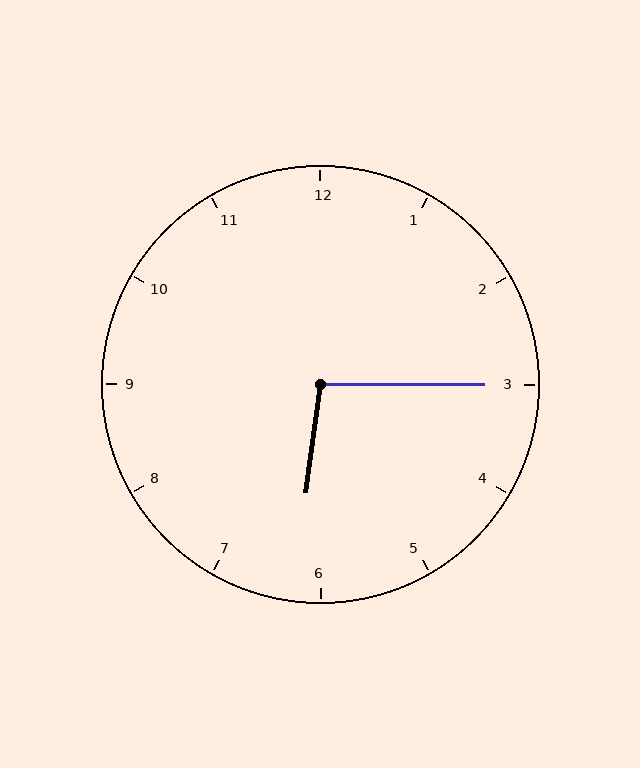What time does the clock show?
6:15.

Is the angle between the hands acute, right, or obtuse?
It is obtuse.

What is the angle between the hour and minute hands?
Approximately 98 degrees.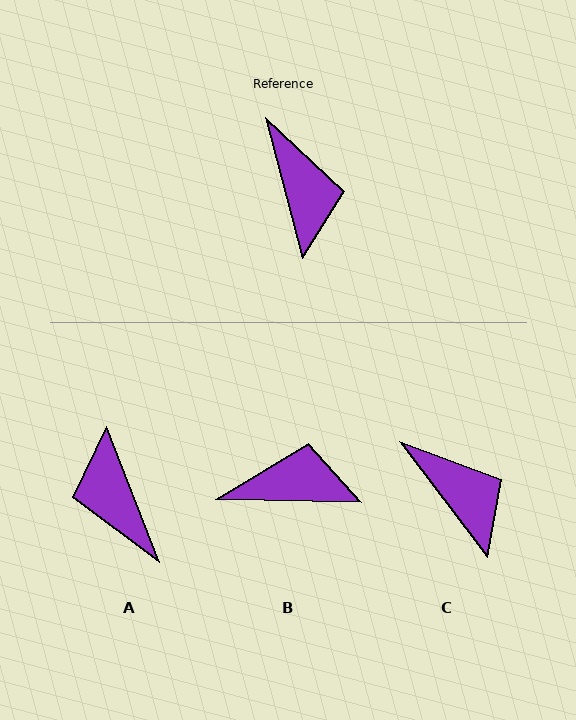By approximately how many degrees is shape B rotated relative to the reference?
Approximately 74 degrees counter-clockwise.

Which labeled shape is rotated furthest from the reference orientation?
A, about 174 degrees away.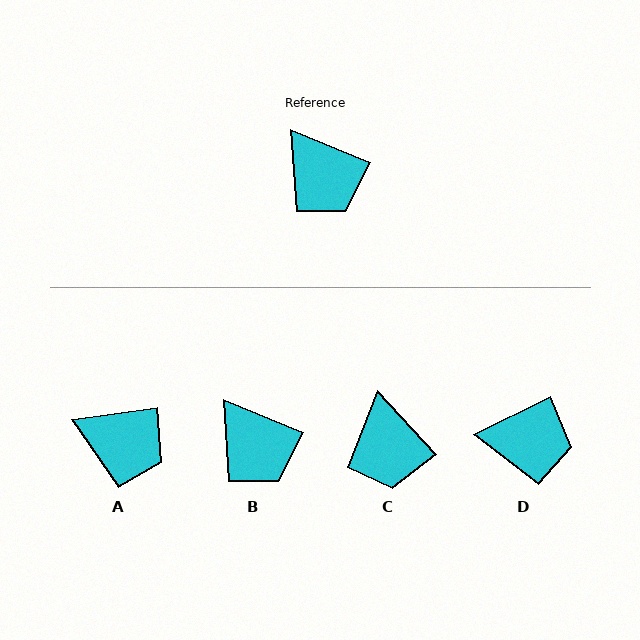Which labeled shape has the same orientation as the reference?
B.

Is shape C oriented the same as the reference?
No, it is off by about 25 degrees.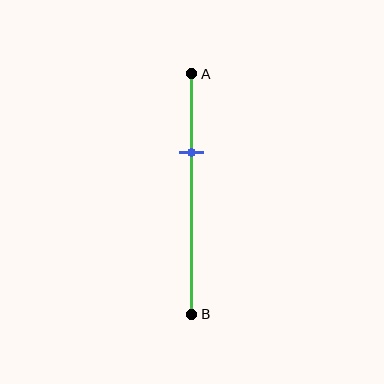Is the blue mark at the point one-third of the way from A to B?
Yes, the mark is approximately at the one-third point.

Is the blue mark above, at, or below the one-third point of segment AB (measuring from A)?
The blue mark is approximately at the one-third point of segment AB.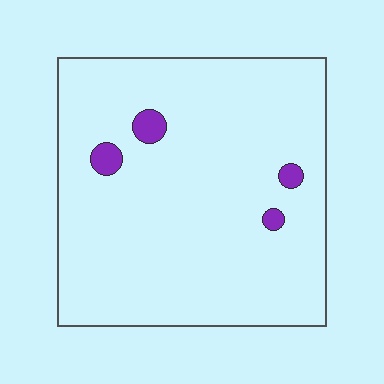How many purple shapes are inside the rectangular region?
4.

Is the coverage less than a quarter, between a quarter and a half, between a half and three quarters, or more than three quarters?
Less than a quarter.